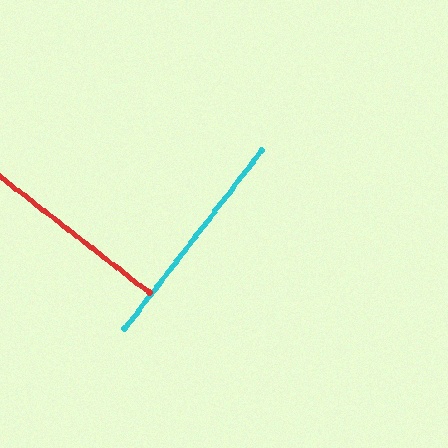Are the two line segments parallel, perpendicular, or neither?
Perpendicular — they meet at approximately 90°.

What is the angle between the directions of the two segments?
Approximately 90 degrees.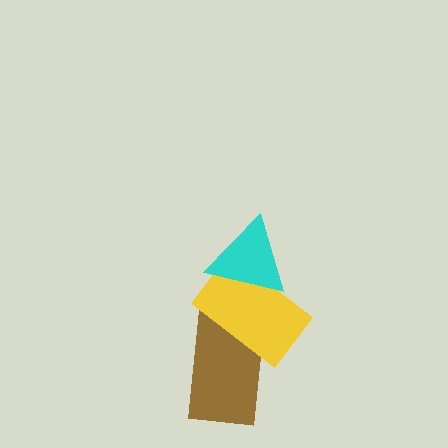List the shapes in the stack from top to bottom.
From top to bottom: the cyan triangle, the yellow rectangle, the brown rectangle.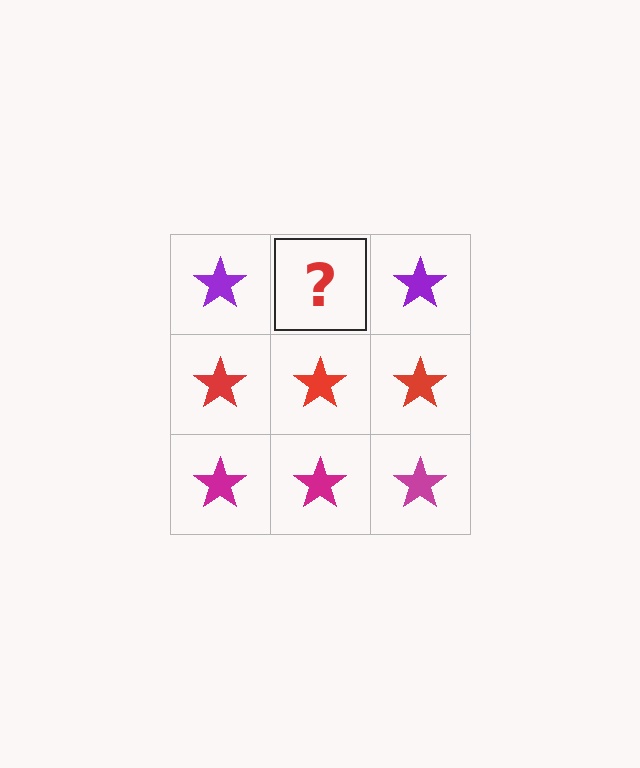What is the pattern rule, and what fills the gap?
The rule is that each row has a consistent color. The gap should be filled with a purple star.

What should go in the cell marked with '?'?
The missing cell should contain a purple star.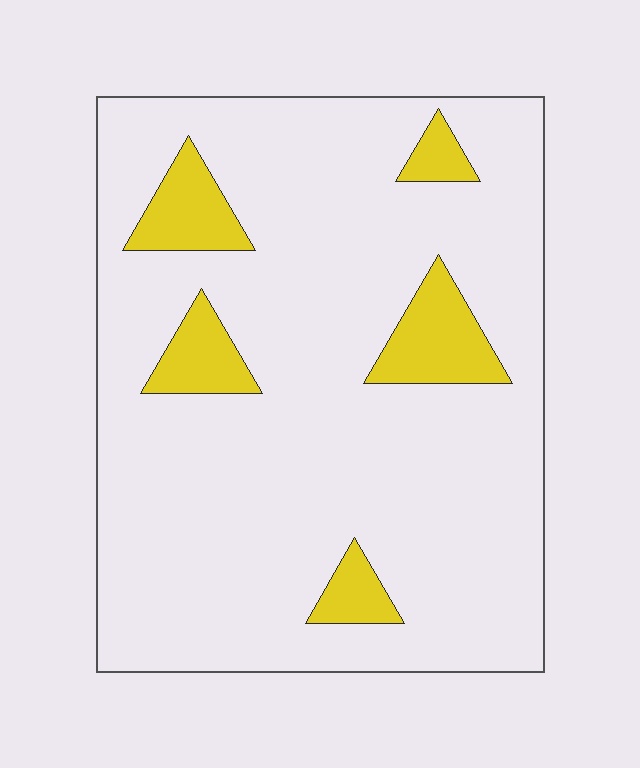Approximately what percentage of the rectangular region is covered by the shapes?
Approximately 10%.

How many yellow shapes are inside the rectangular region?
5.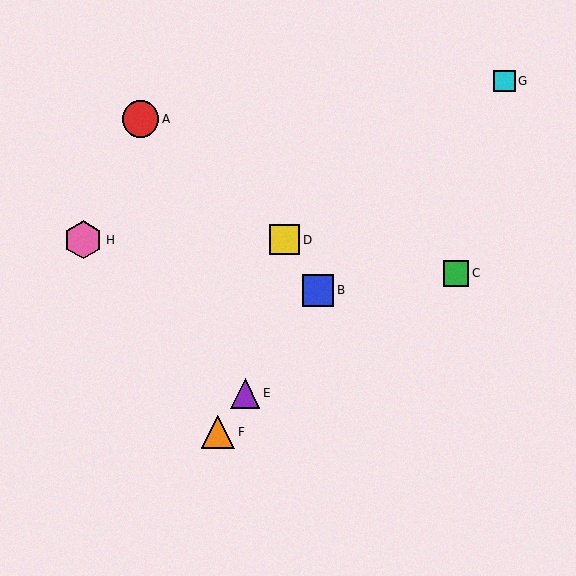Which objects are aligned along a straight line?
Objects B, E, F are aligned along a straight line.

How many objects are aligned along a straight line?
3 objects (B, E, F) are aligned along a straight line.